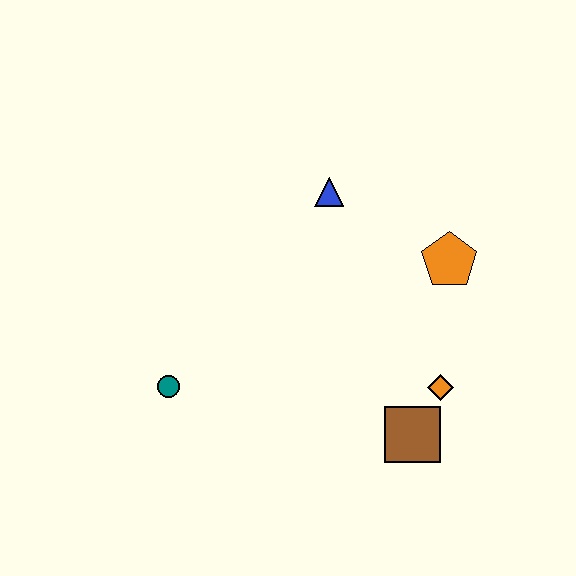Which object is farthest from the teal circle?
The orange pentagon is farthest from the teal circle.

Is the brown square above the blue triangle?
No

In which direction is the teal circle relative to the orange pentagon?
The teal circle is to the left of the orange pentagon.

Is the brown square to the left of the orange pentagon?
Yes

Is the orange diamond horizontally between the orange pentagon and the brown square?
Yes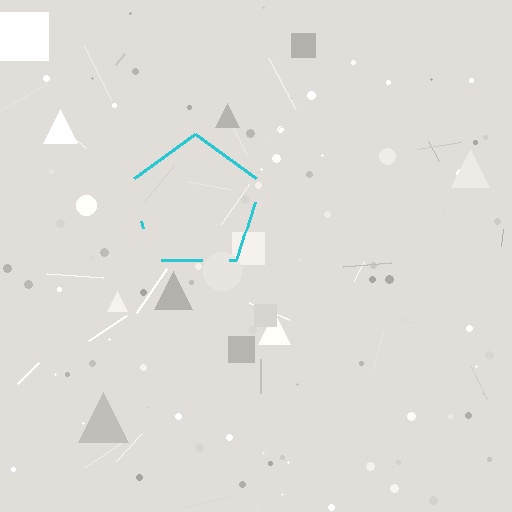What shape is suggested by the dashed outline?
The dashed outline suggests a pentagon.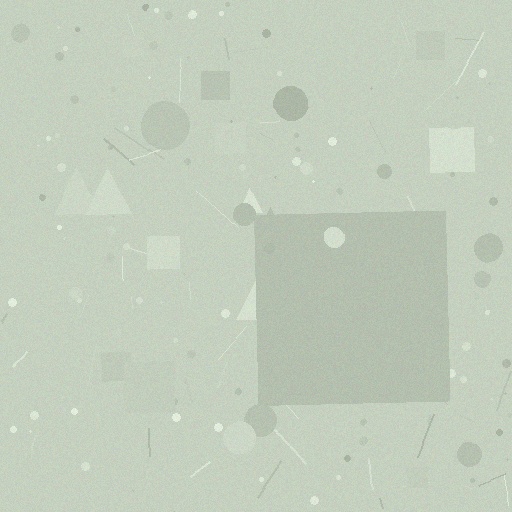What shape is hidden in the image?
A square is hidden in the image.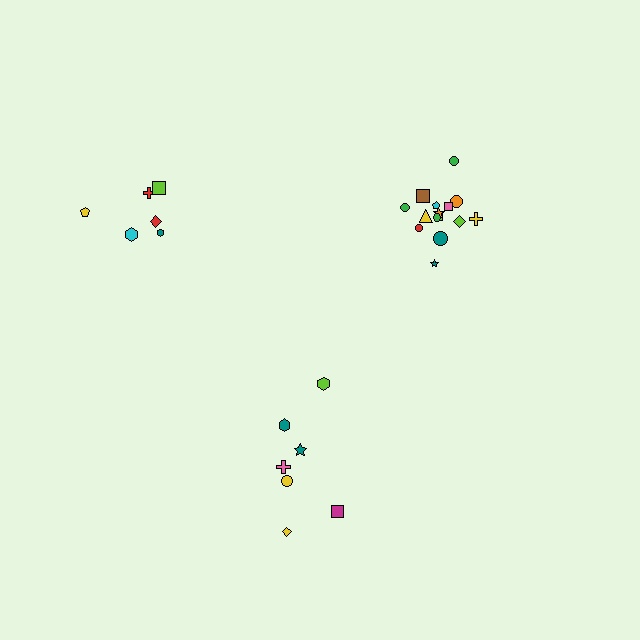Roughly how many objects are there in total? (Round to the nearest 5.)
Roughly 30 objects in total.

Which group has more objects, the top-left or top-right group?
The top-right group.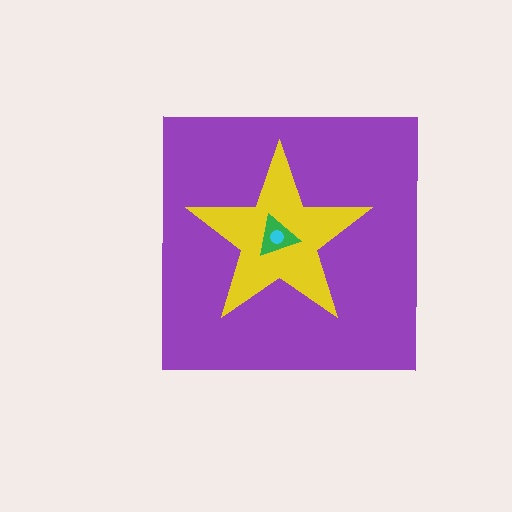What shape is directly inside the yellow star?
The green triangle.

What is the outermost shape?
The purple square.